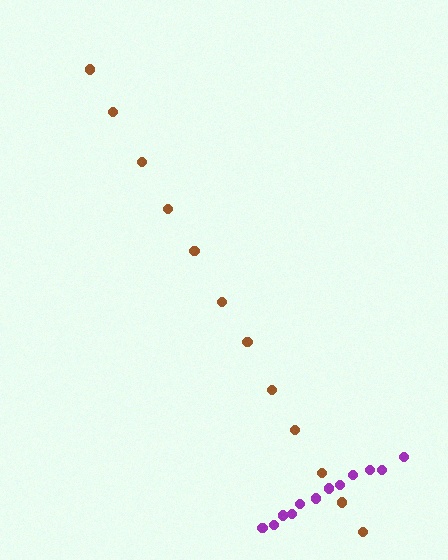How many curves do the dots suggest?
There are 2 distinct paths.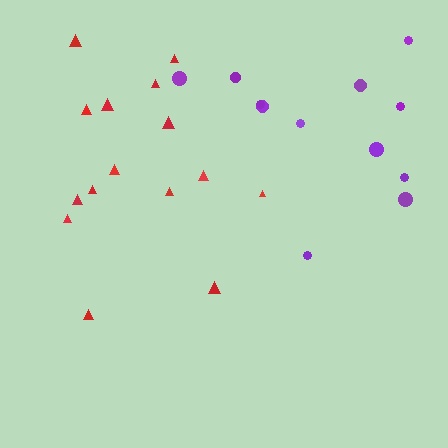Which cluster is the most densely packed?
Red.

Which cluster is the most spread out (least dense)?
Purple.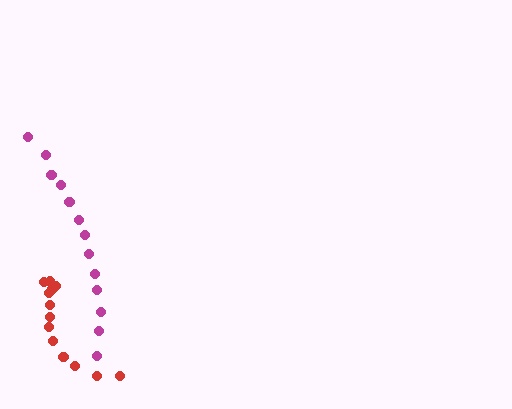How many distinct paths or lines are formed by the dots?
There are 2 distinct paths.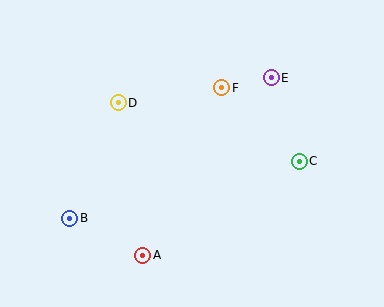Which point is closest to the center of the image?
Point F at (222, 88) is closest to the center.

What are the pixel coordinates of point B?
Point B is at (70, 218).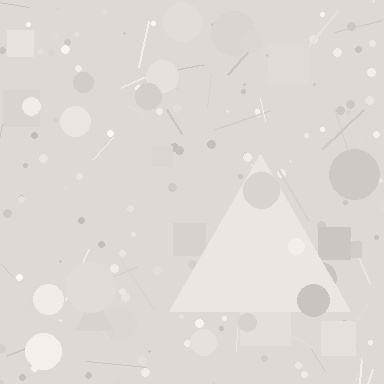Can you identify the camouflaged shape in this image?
The camouflaged shape is a triangle.